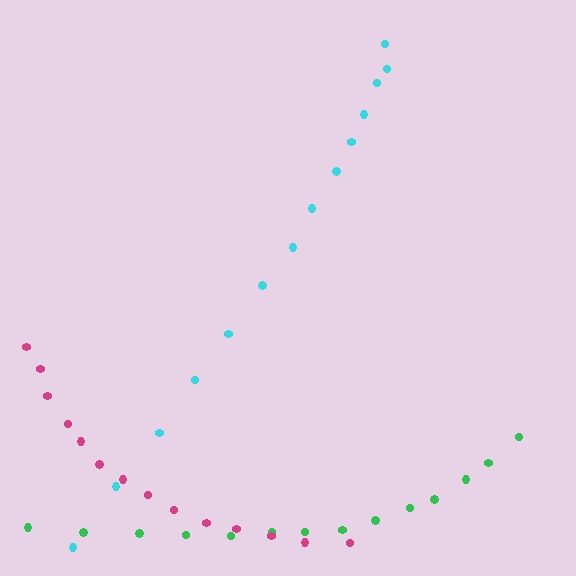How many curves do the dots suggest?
There are 3 distinct paths.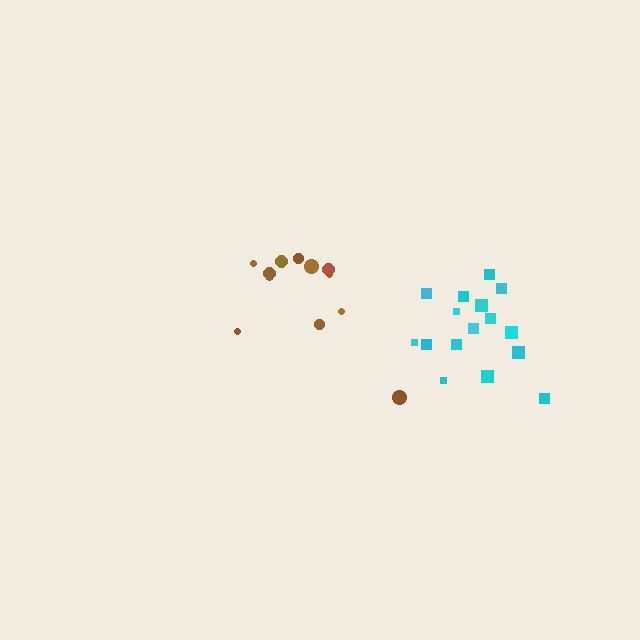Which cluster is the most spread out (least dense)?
Brown.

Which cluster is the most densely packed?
Cyan.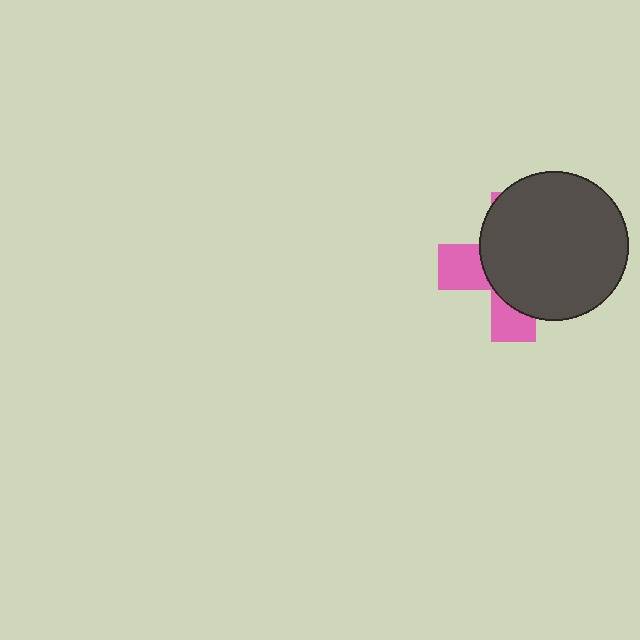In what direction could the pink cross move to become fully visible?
The pink cross could move left. That would shift it out from behind the dark gray circle entirely.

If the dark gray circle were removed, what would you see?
You would see the complete pink cross.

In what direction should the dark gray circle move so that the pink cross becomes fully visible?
The dark gray circle should move right. That is the shortest direction to clear the overlap and leave the pink cross fully visible.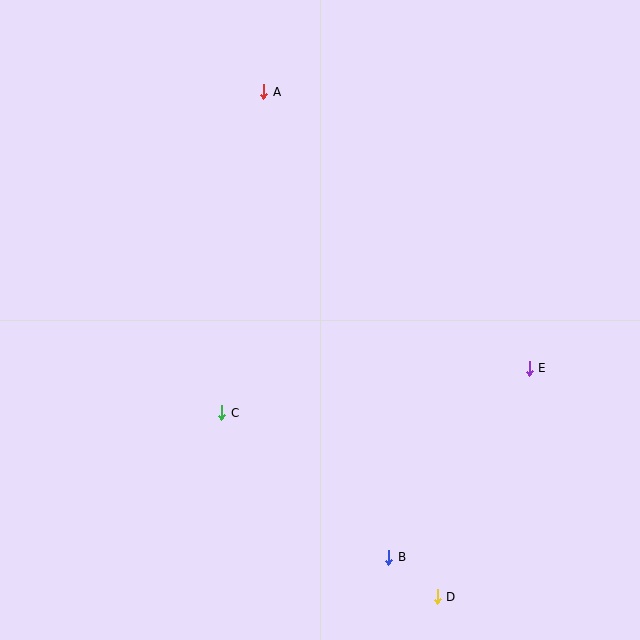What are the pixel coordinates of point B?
Point B is at (389, 557).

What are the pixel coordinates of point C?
Point C is at (222, 413).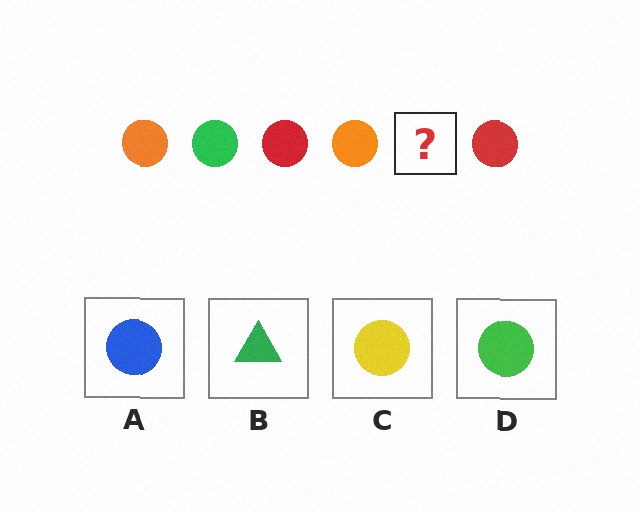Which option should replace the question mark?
Option D.